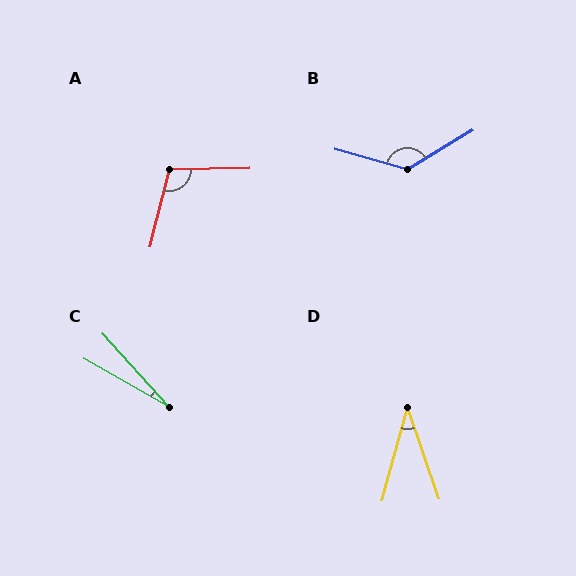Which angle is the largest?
B, at approximately 133 degrees.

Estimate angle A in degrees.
Approximately 105 degrees.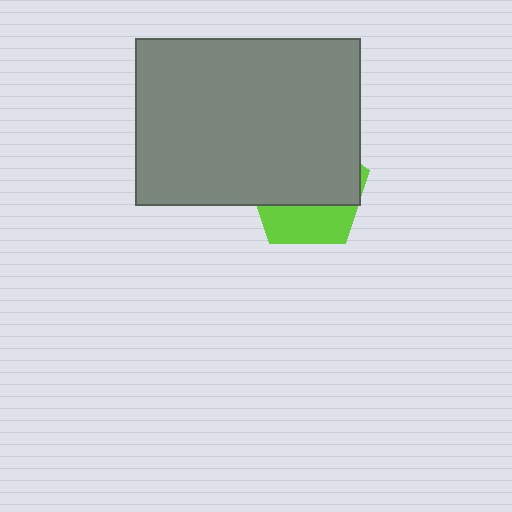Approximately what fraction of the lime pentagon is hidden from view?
Roughly 65% of the lime pentagon is hidden behind the gray rectangle.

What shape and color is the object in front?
The object in front is a gray rectangle.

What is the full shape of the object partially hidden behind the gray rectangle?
The partially hidden object is a lime pentagon.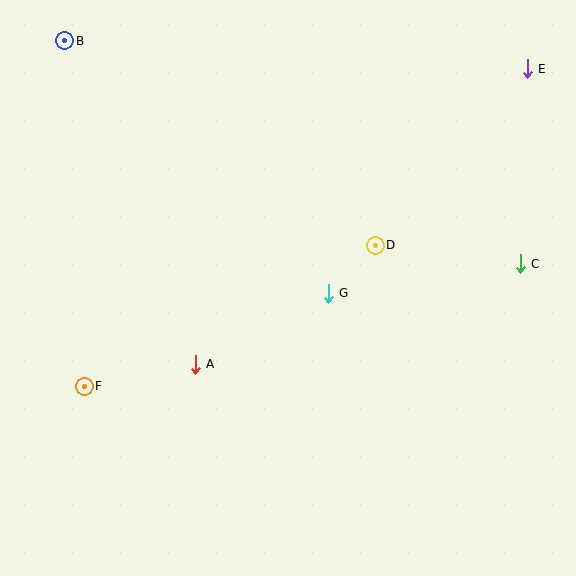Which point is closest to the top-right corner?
Point E is closest to the top-right corner.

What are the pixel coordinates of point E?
Point E is at (527, 69).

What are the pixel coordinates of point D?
Point D is at (375, 245).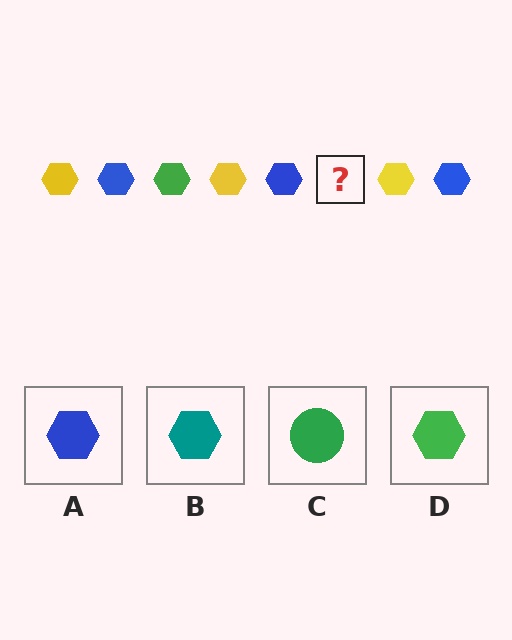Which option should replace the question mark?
Option D.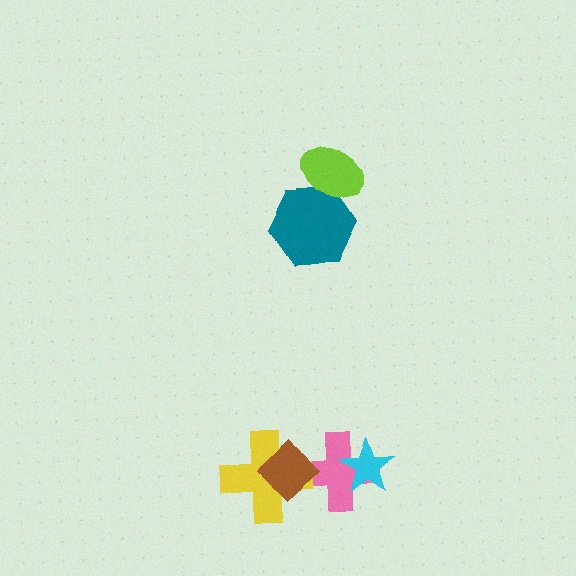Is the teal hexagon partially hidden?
Yes, it is partially covered by another shape.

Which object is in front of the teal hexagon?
The lime ellipse is in front of the teal hexagon.